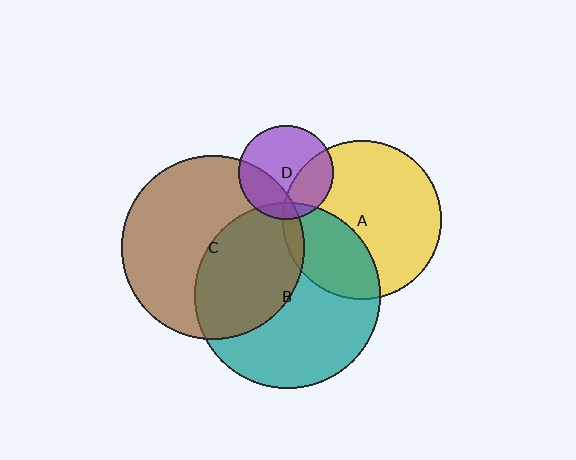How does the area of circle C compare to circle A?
Approximately 1.3 times.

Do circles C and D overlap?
Yes.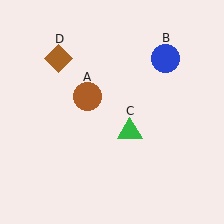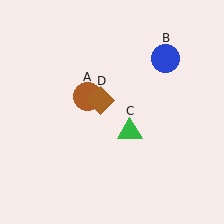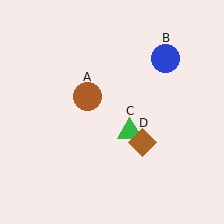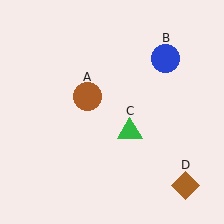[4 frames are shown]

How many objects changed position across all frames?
1 object changed position: brown diamond (object D).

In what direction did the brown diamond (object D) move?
The brown diamond (object D) moved down and to the right.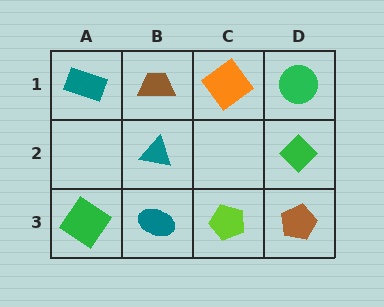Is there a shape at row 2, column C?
No, that cell is empty.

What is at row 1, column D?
A green circle.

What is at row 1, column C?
An orange diamond.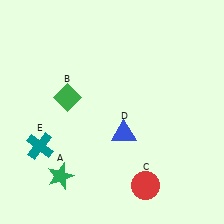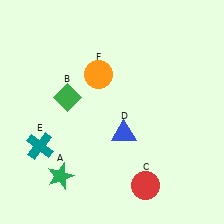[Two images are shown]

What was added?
An orange circle (F) was added in Image 2.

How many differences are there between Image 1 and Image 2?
There is 1 difference between the two images.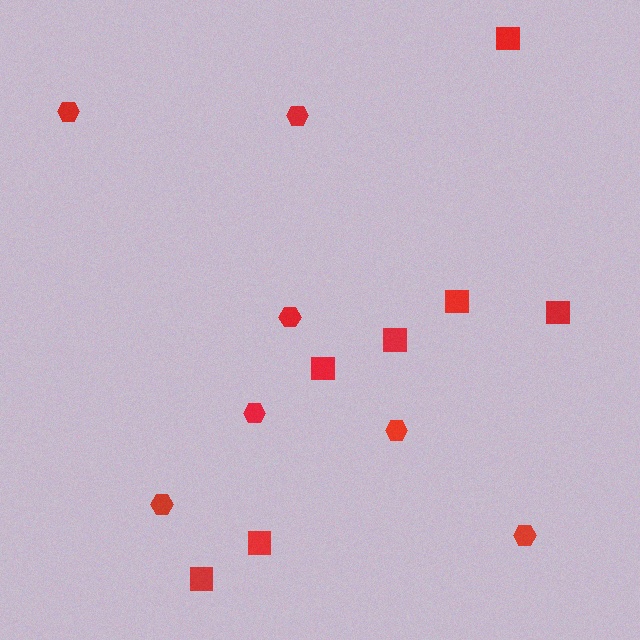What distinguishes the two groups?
There are 2 groups: one group of squares (7) and one group of hexagons (7).